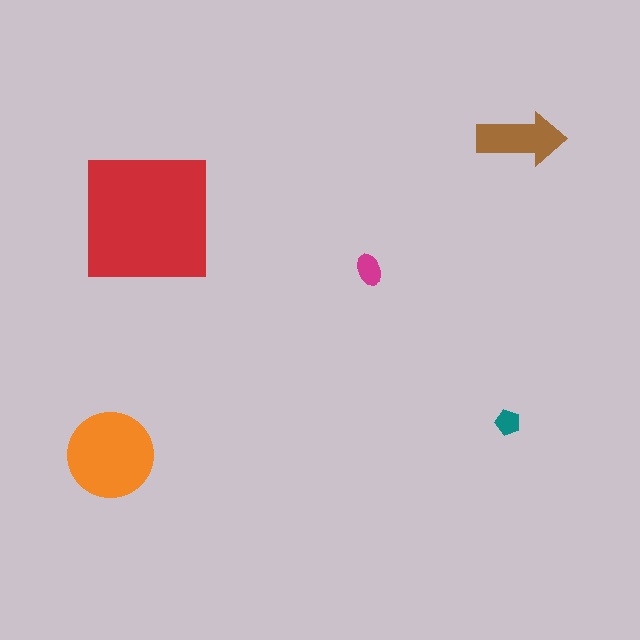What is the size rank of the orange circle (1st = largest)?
2nd.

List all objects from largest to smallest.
The red square, the orange circle, the brown arrow, the magenta ellipse, the teal pentagon.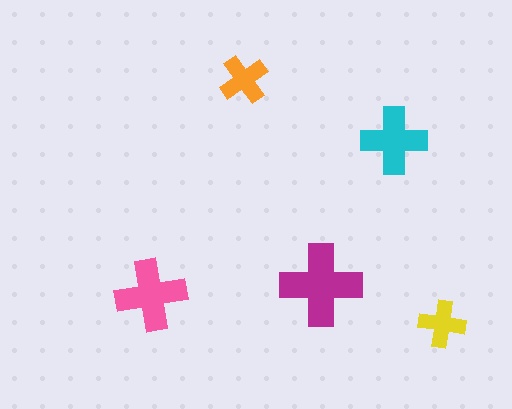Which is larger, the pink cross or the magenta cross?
The magenta one.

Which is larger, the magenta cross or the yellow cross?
The magenta one.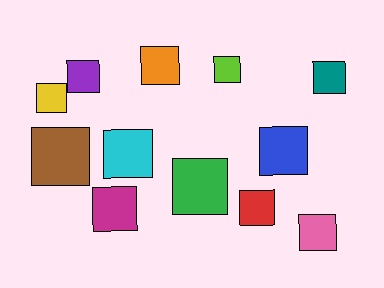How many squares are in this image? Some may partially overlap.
There are 12 squares.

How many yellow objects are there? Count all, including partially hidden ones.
There is 1 yellow object.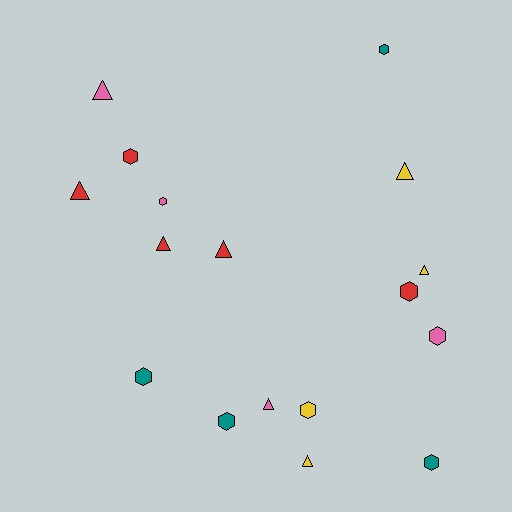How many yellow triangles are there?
There are 3 yellow triangles.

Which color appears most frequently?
Red, with 5 objects.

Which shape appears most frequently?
Hexagon, with 9 objects.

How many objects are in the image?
There are 17 objects.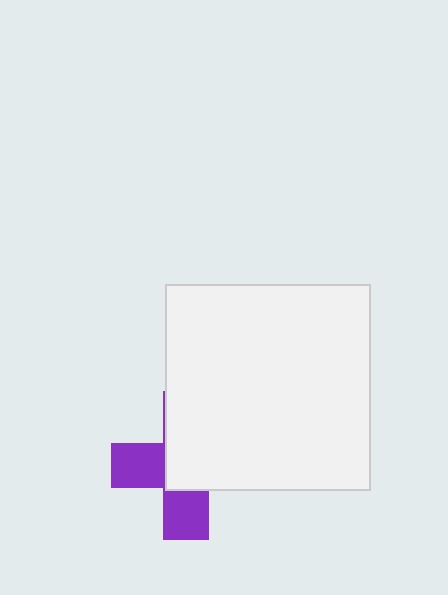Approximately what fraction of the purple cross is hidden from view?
Roughly 59% of the purple cross is hidden behind the white square.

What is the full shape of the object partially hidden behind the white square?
The partially hidden object is a purple cross.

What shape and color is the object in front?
The object in front is a white square.